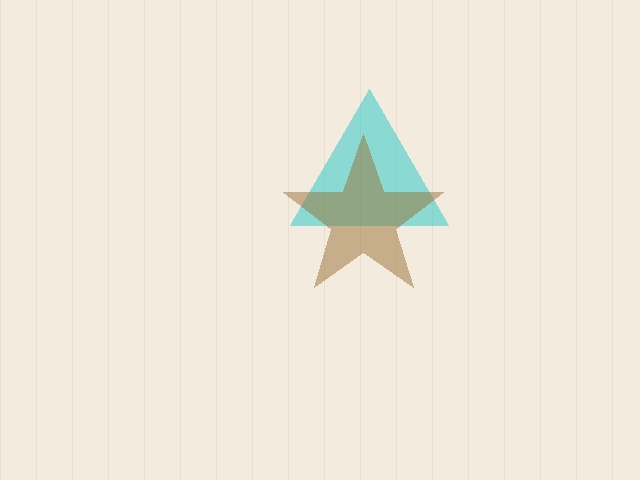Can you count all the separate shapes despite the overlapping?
Yes, there are 2 separate shapes.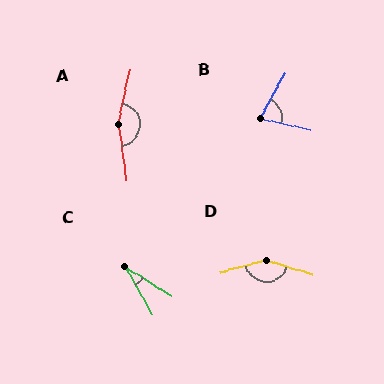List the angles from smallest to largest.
C (28°), B (73°), D (147°), A (160°).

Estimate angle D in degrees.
Approximately 147 degrees.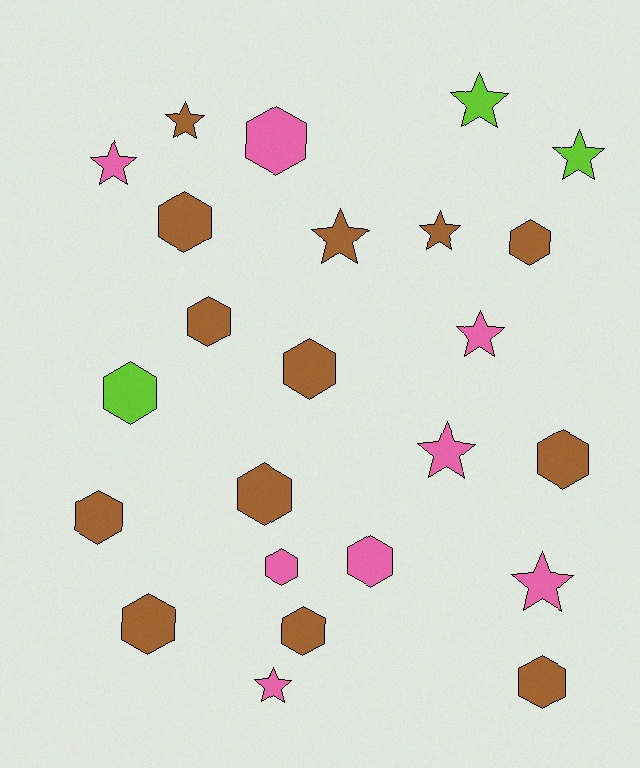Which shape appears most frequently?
Hexagon, with 14 objects.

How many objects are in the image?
There are 24 objects.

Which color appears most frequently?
Brown, with 13 objects.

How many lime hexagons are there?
There is 1 lime hexagon.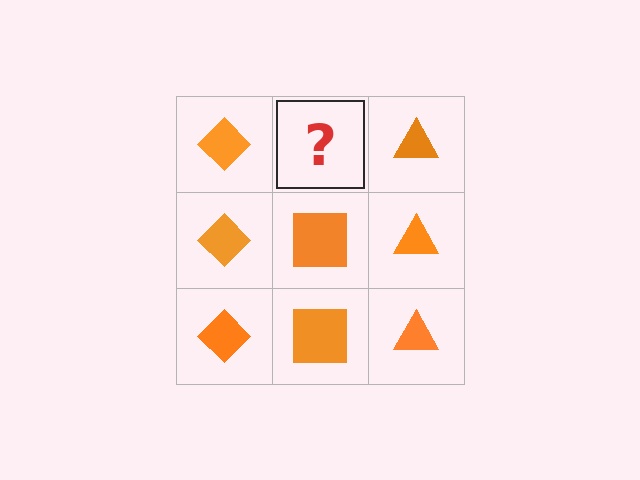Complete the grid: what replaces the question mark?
The question mark should be replaced with an orange square.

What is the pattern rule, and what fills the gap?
The rule is that each column has a consistent shape. The gap should be filled with an orange square.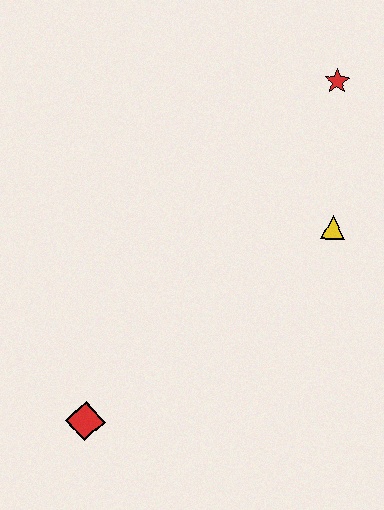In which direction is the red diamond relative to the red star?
The red diamond is below the red star.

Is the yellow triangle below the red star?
Yes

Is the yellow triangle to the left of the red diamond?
No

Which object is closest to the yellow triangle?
The red star is closest to the yellow triangle.